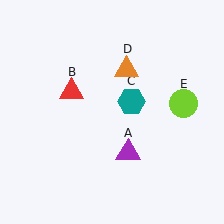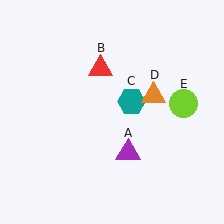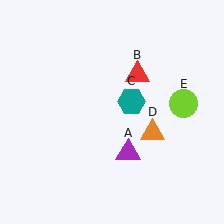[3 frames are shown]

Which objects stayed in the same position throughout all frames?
Purple triangle (object A) and teal hexagon (object C) and lime circle (object E) remained stationary.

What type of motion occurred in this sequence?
The red triangle (object B), orange triangle (object D) rotated clockwise around the center of the scene.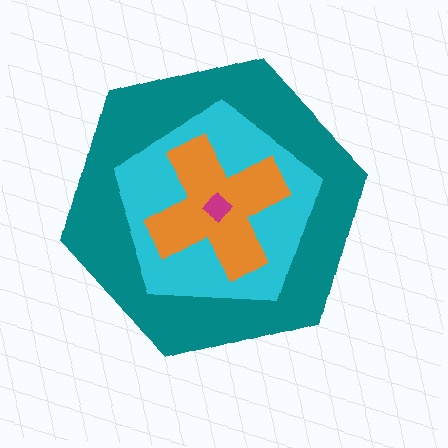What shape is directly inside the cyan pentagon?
The orange cross.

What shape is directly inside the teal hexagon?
The cyan pentagon.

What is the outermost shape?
The teal hexagon.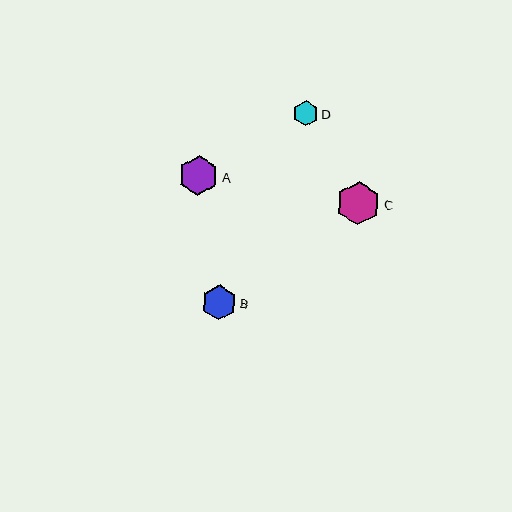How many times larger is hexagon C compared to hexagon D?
Hexagon C is approximately 1.7 times the size of hexagon D.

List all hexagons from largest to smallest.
From largest to smallest: C, A, B, D.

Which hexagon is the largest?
Hexagon C is the largest with a size of approximately 44 pixels.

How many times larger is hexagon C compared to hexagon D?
Hexagon C is approximately 1.7 times the size of hexagon D.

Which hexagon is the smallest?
Hexagon D is the smallest with a size of approximately 25 pixels.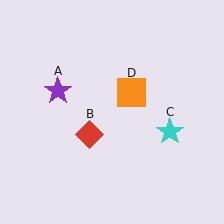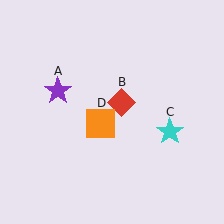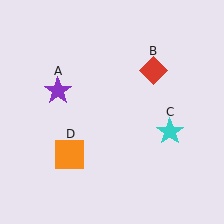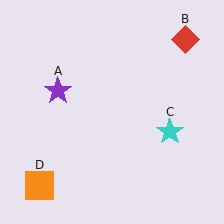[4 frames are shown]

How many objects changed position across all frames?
2 objects changed position: red diamond (object B), orange square (object D).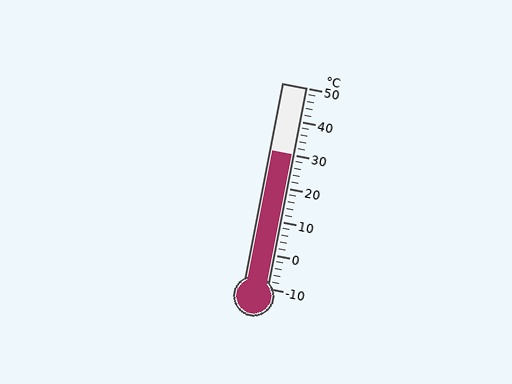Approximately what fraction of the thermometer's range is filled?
The thermometer is filled to approximately 65% of its range.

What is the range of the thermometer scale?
The thermometer scale ranges from -10°C to 50°C.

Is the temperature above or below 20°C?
The temperature is above 20°C.